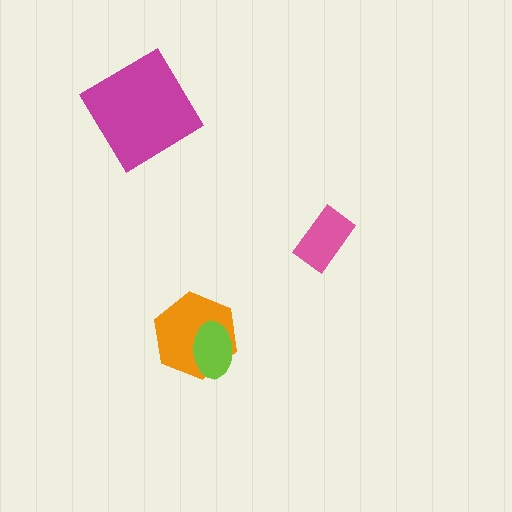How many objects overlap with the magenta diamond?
0 objects overlap with the magenta diamond.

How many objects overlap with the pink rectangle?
0 objects overlap with the pink rectangle.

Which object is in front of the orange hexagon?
The lime ellipse is in front of the orange hexagon.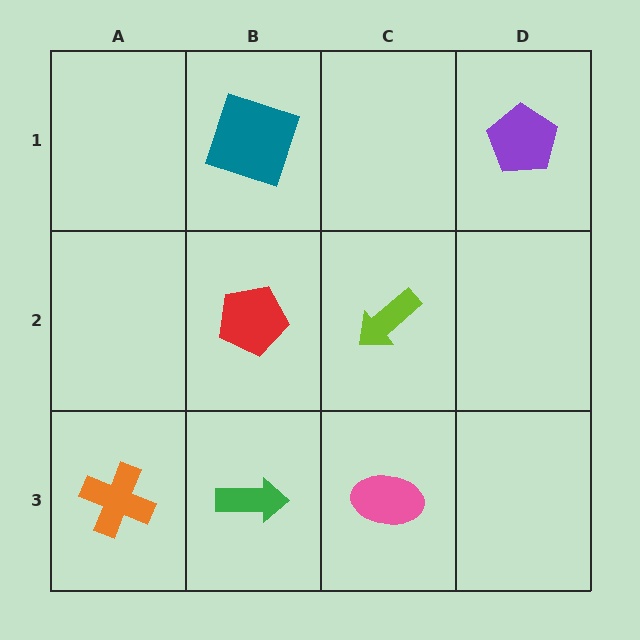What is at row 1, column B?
A teal square.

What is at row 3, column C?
A pink ellipse.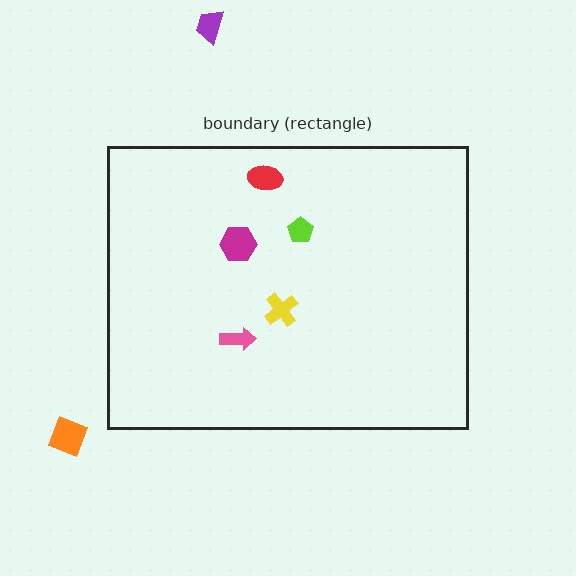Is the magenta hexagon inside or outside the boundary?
Inside.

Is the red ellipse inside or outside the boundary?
Inside.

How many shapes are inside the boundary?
5 inside, 2 outside.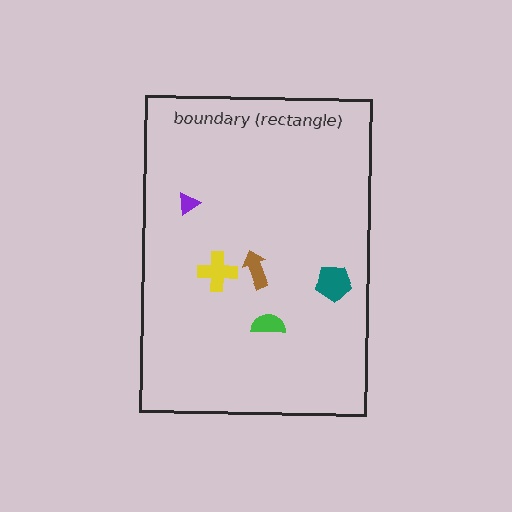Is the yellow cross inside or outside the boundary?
Inside.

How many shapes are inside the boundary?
5 inside, 0 outside.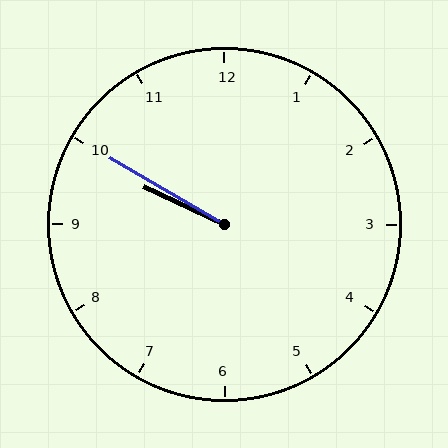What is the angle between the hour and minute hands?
Approximately 5 degrees.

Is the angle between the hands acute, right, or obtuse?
It is acute.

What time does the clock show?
9:50.